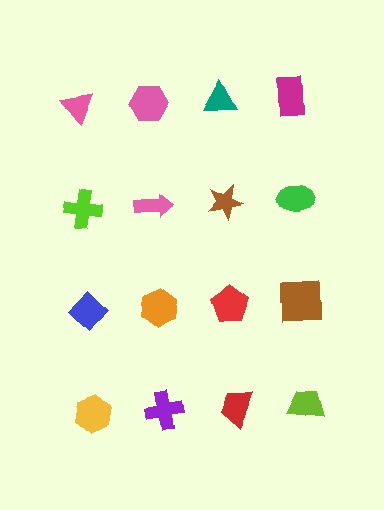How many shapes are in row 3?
4 shapes.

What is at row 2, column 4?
A green ellipse.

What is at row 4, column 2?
A purple cross.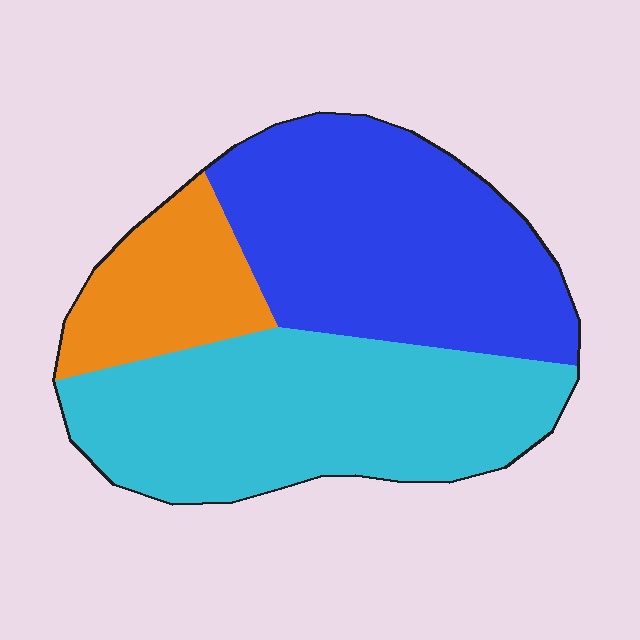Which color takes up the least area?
Orange, at roughly 15%.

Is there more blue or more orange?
Blue.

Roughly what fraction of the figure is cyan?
Cyan covers about 45% of the figure.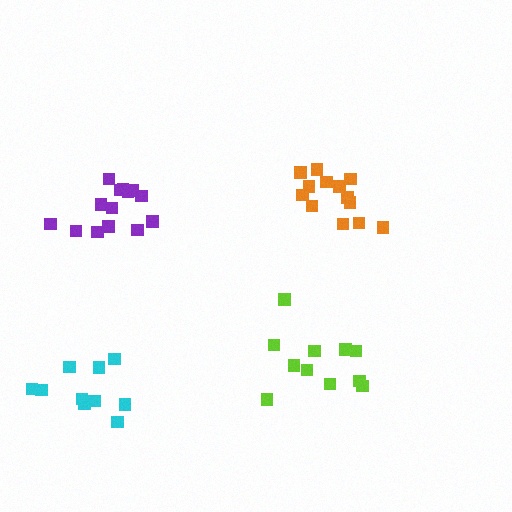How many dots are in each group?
Group 1: 11 dots, Group 2: 14 dots, Group 3: 13 dots, Group 4: 10 dots (48 total).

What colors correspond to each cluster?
The clusters are colored: lime, purple, orange, cyan.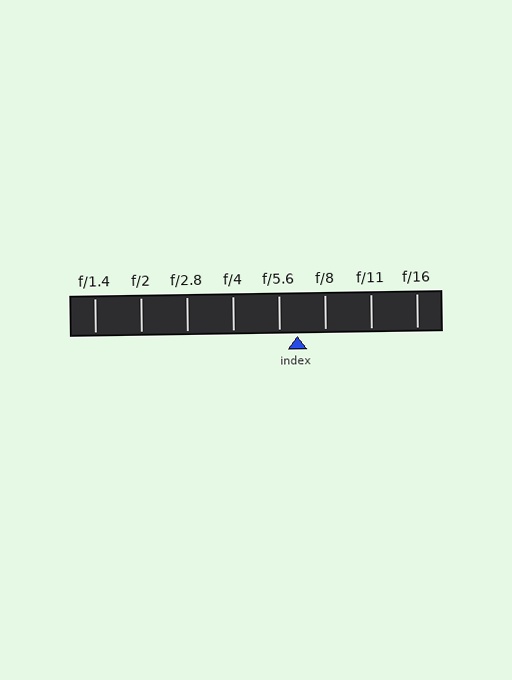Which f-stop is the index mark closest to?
The index mark is closest to f/5.6.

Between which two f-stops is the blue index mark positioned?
The index mark is between f/5.6 and f/8.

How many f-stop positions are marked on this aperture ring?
There are 8 f-stop positions marked.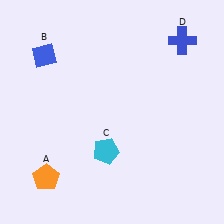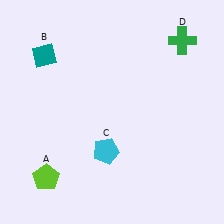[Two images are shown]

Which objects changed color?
A changed from orange to lime. B changed from blue to teal. D changed from blue to green.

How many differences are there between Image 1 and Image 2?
There are 3 differences between the two images.